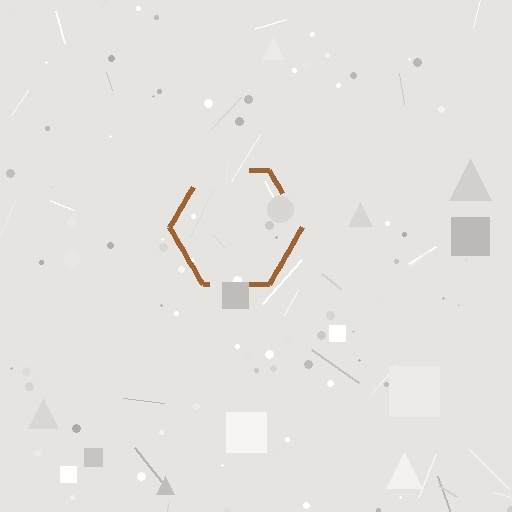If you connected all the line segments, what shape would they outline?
They would outline a hexagon.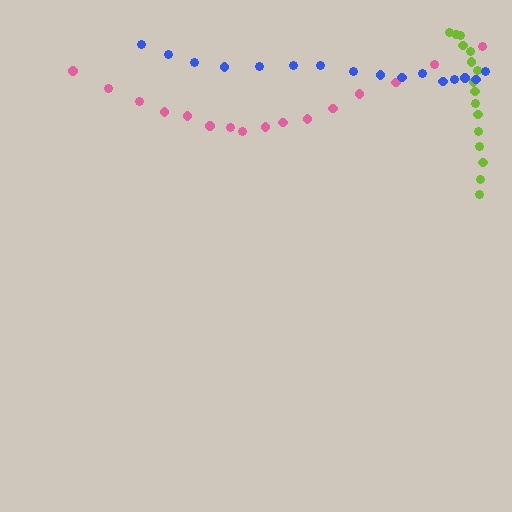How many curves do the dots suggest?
There are 3 distinct paths.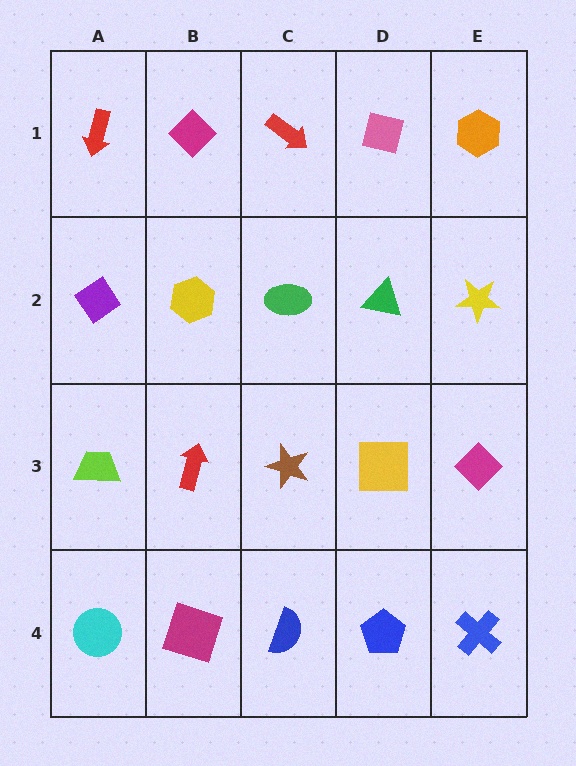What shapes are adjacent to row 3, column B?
A yellow hexagon (row 2, column B), a magenta square (row 4, column B), a lime trapezoid (row 3, column A), a brown star (row 3, column C).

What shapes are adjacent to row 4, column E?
A magenta diamond (row 3, column E), a blue pentagon (row 4, column D).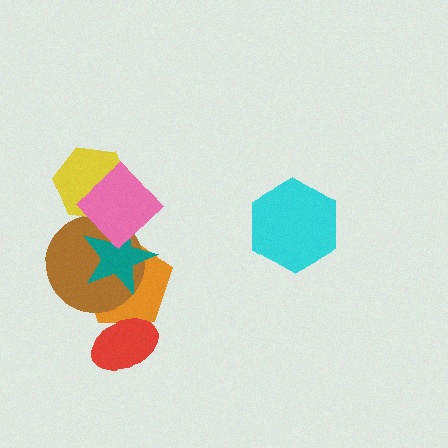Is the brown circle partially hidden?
Yes, it is partially covered by another shape.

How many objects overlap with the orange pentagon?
3 objects overlap with the orange pentagon.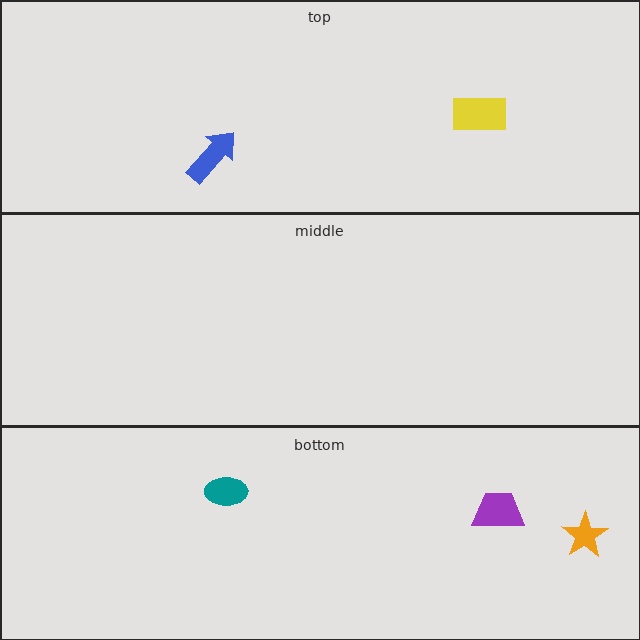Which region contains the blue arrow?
The top region.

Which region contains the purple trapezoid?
The bottom region.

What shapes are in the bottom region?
The orange star, the teal ellipse, the purple trapezoid.